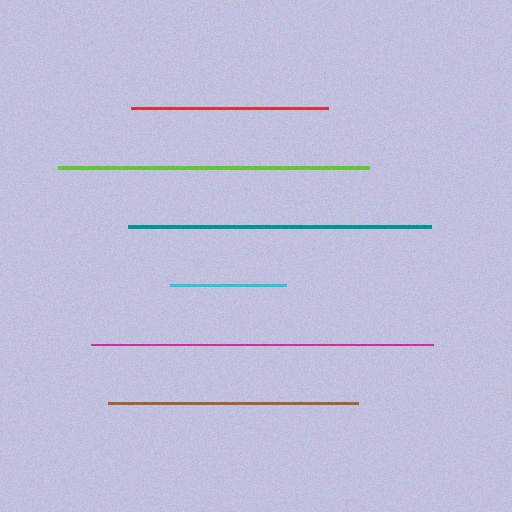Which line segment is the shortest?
The cyan line is the shortest at approximately 116 pixels.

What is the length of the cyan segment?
The cyan segment is approximately 116 pixels long.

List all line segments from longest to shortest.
From longest to shortest: magenta, lime, teal, brown, red, cyan.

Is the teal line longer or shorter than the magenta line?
The magenta line is longer than the teal line.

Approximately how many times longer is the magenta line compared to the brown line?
The magenta line is approximately 1.4 times the length of the brown line.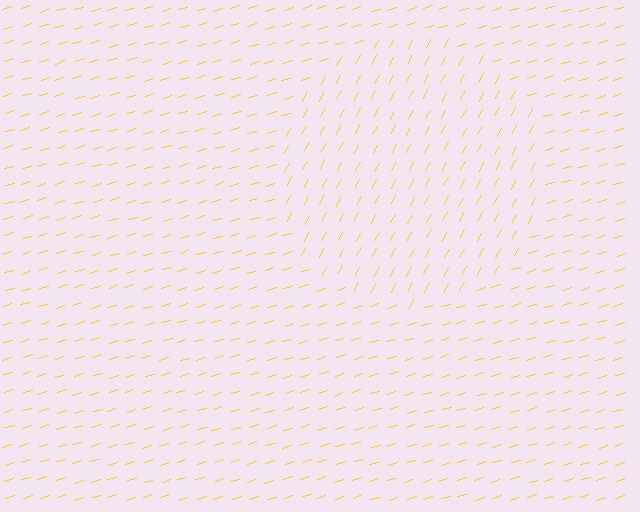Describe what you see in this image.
The image is filled with small yellow line segments. A circle region in the image has lines oriented differently from the surrounding lines, creating a visible texture boundary.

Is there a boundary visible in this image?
Yes, there is a texture boundary formed by a change in line orientation.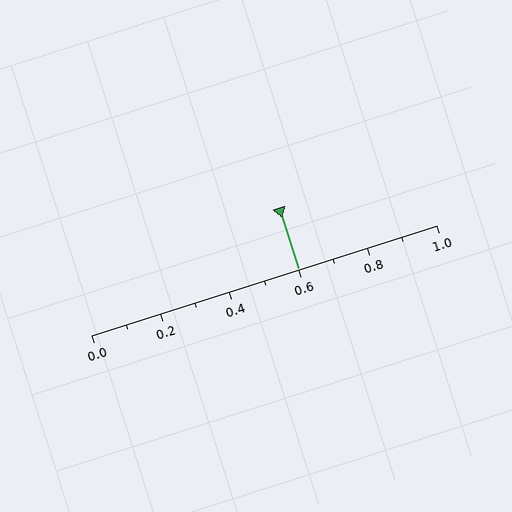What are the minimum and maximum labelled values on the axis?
The axis runs from 0.0 to 1.0.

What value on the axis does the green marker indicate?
The marker indicates approximately 0.6.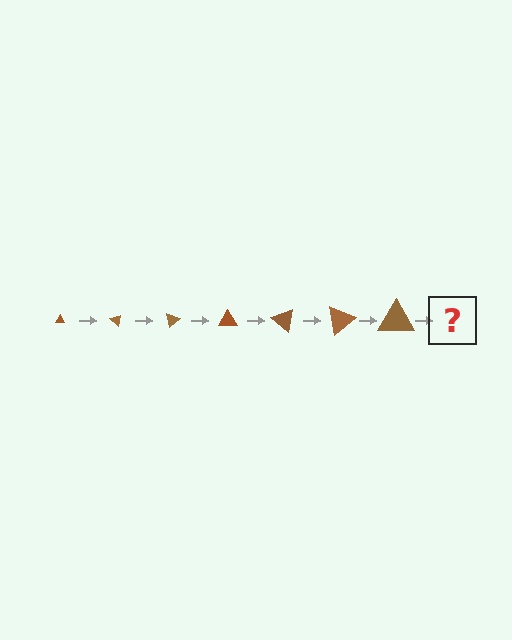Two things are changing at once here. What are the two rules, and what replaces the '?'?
The two rules are that the triangle grows larger each step and it rotates 40 degrees each step. The '?' should be a triangle, larger than the previous one and rotated 280 degrees from the start.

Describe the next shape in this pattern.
It should be a triangle, larger than the previous one and rotated 280 degrees from the start.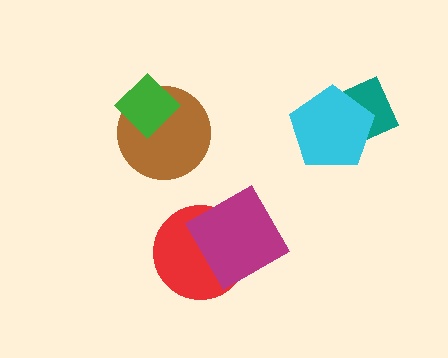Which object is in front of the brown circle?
The green diamond is in front of the brown circle.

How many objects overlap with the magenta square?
1 object overlaps with the magenta square.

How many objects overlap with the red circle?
1 object overlaps with the red circle.